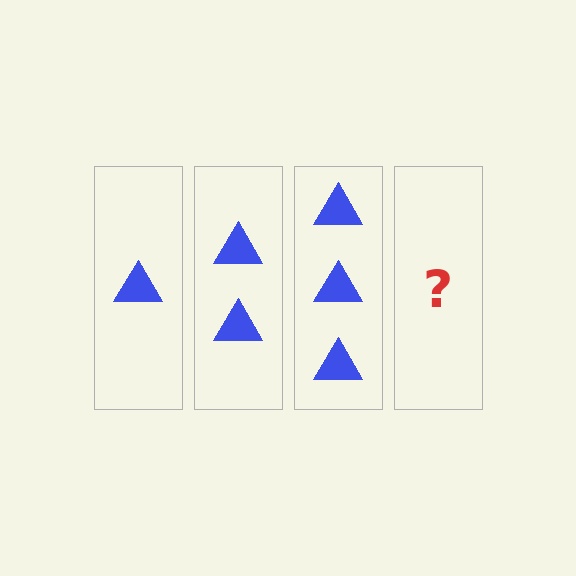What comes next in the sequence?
The next element should be 4 triangles.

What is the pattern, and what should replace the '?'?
The pattern is that each step adds one more triangle. The '?' should be 4 triangles.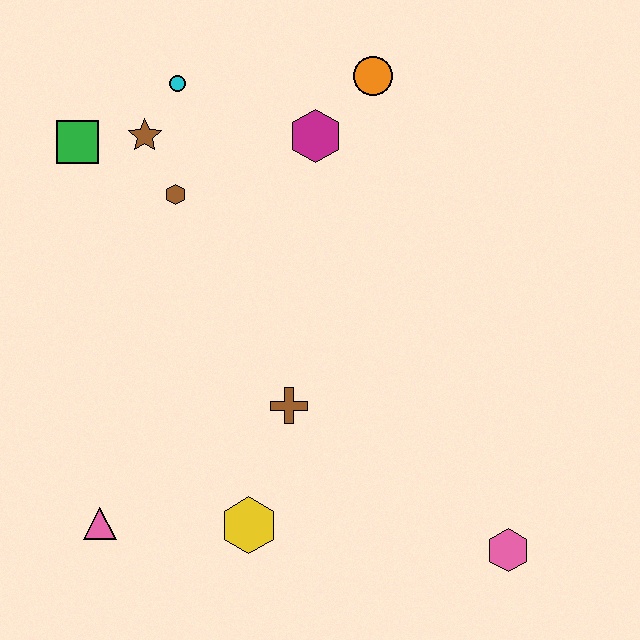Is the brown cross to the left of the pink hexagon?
Yes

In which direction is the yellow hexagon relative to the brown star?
The yellow hexagon is below the brown star.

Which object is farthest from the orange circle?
The pink triangle is farthest from the orange circle.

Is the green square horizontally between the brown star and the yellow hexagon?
No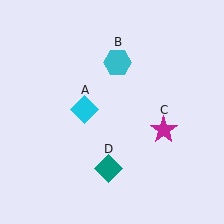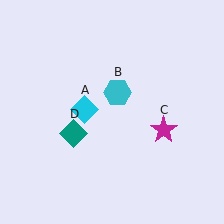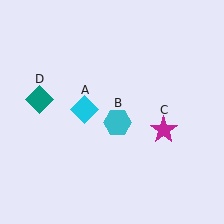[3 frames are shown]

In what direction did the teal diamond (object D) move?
The teal diamond (object D) moved up and to the left.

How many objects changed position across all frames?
2 objects changed position: cyan hexagon (object B), teal diamond (object D).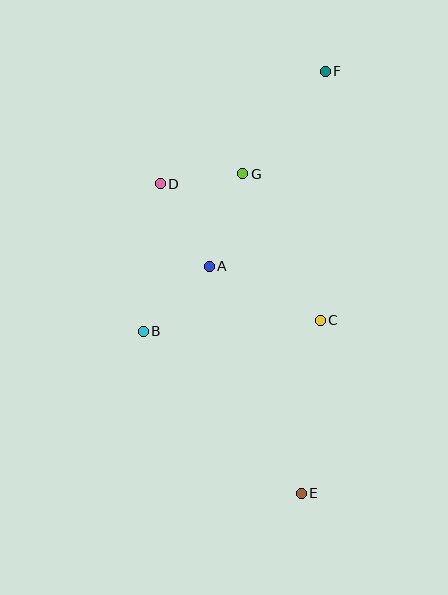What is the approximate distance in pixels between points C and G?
The distance between C and G is approximately 166 pixels.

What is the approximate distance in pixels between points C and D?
The distance between C and D is approximately 210 pixels.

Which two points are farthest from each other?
Points E and F are farthest from each other.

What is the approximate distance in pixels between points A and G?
The distance between A and G is approximately 98 pixels.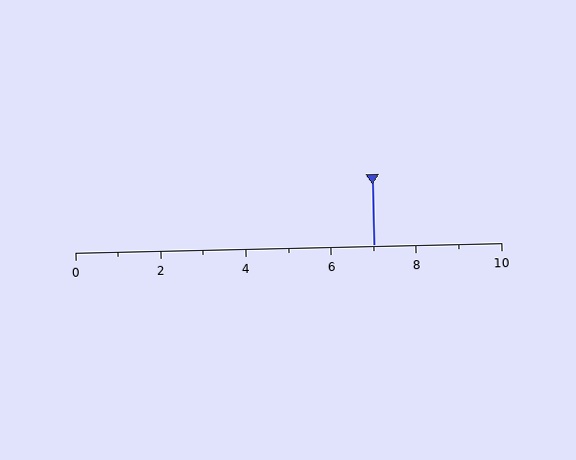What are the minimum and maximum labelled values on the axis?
The axis runs from 0 to 10.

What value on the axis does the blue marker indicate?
The marker indicates approximately 7.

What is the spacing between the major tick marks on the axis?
The major ticks are spaced 2 apart.